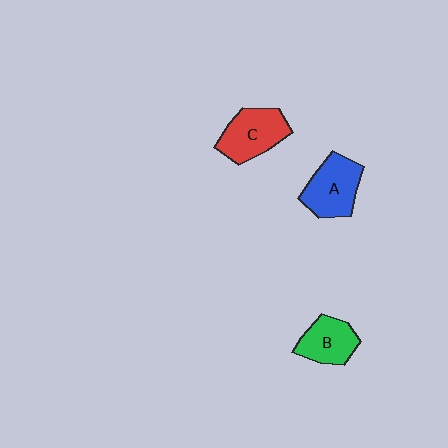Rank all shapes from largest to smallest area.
From largest to smallest: A (blue), C (red), B (green).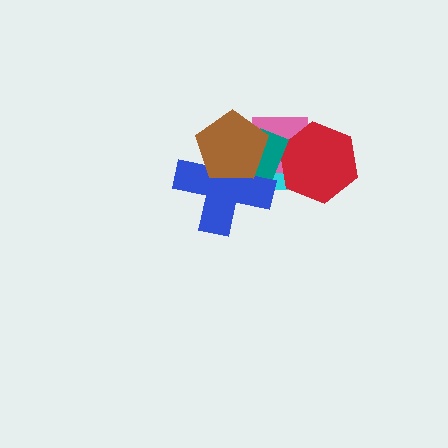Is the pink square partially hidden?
Yes, it is partially covered by another shape.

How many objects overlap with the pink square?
5 objects overlap with the pink square.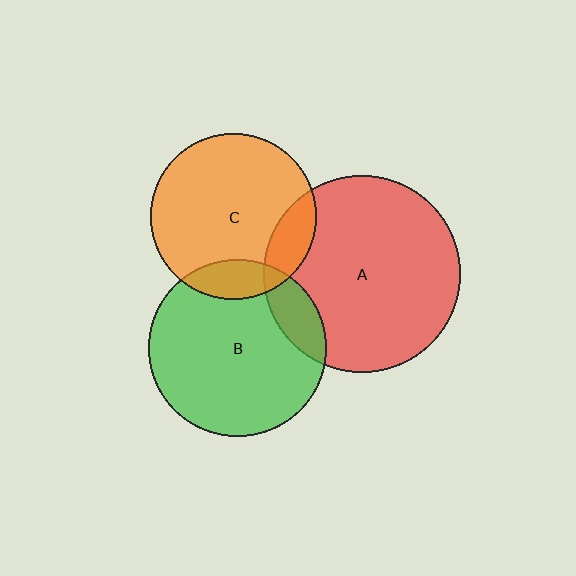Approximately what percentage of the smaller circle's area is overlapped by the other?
Approximately 15%.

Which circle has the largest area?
Circle A (red).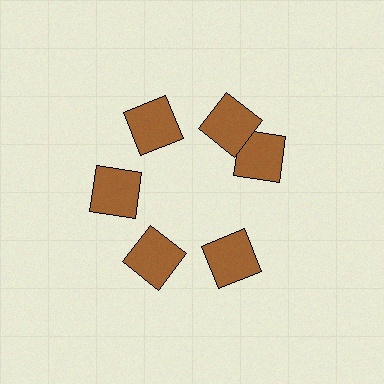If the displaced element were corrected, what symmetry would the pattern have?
It would have 6-fold rotational symmetry — the pattern would map onto itself every 60 degrees.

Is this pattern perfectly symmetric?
No. The 6 brown squares are arranged in a ring, but one element near the 3 o'clock position is rotated out of alignment along the ring, breaking the 6-fold rotational symmetry.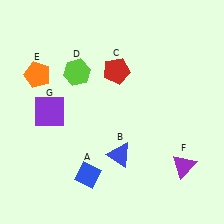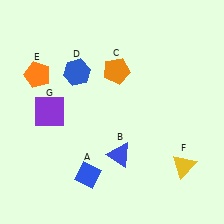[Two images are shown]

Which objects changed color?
C changed from red to orange. D changed from lime to blue. F changed from purple to yellow.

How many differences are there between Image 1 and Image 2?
There are 3 differences between the two images.